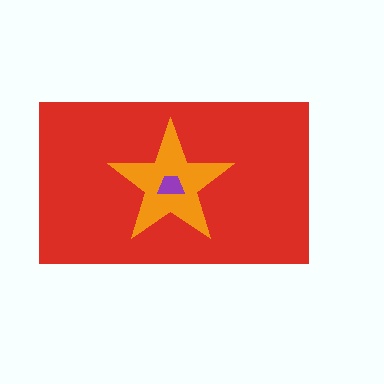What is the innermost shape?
The purple trapezoid.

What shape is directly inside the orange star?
The purple trapezoid.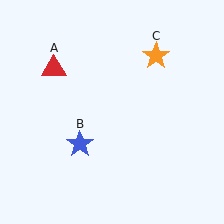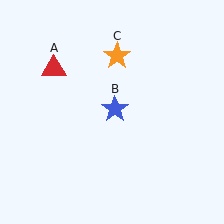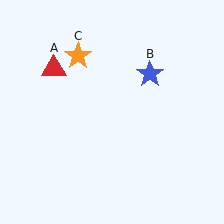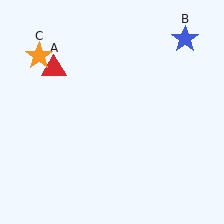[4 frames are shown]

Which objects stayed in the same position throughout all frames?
Red triangle (object A) remained stationary.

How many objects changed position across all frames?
2 objects changed position: blue star (object B), orange star (object C).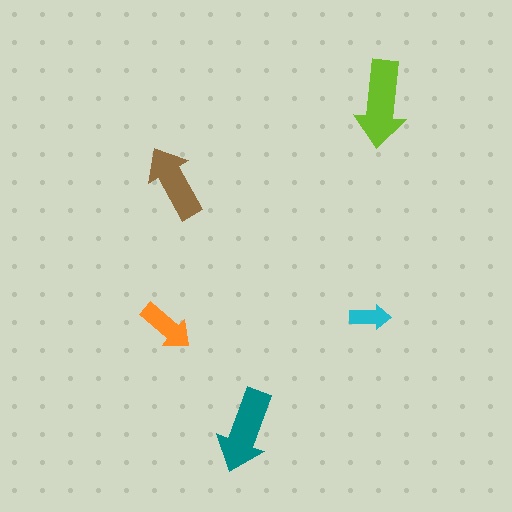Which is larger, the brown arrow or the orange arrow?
The brown one.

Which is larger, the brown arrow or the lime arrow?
The lime one.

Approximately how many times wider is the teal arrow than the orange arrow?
About 1.5 times wider.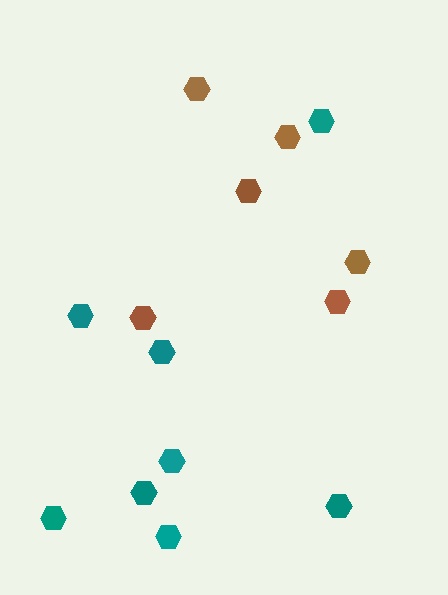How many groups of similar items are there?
There are 2 groups: one group of teal hexagons (8) and one group of brown hexagons (6).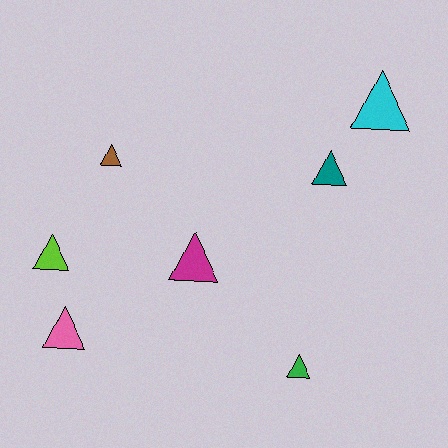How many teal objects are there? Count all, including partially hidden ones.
There is 1 teal object.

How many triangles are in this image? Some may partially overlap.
There are 7 triangles.